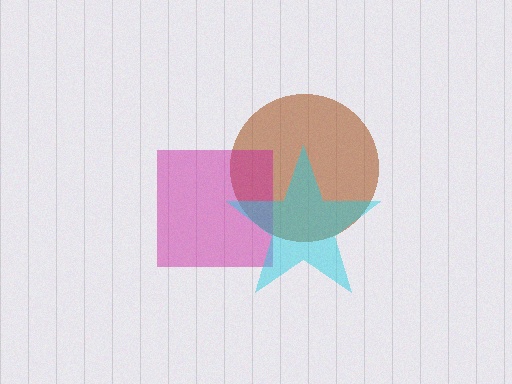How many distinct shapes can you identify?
There are 3 distinct shapes: a brown circle, a magenta square, a cyan star.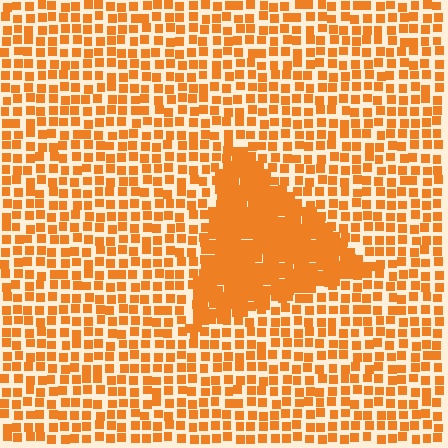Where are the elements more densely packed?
The elements are more densely packed inside the triangle boundary.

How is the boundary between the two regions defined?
The boundary is defined by a change in element density (approximately 2.3x ratio). All elements are the same color, size, and shape.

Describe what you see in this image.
The image contains small orange elements arranged at two different densities. A triangle-shaped region is visible where the elements are more densely packed than the surrounding area.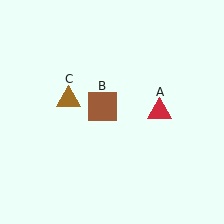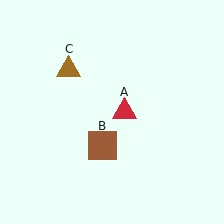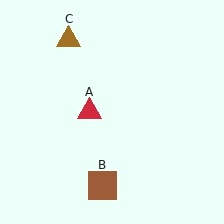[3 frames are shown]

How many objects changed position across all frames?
3 objects changed position: red triangle (object A), brown square (object B), brown triangle (object C).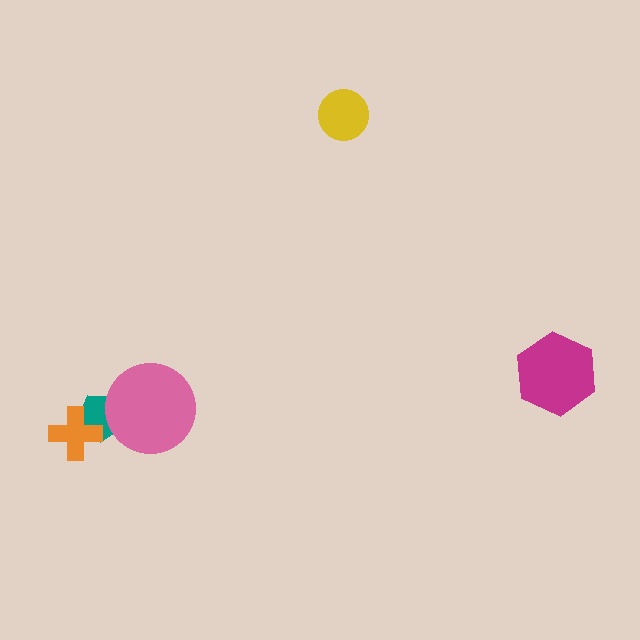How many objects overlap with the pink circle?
1 object overlaps with the pink circle.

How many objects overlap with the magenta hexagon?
0 objects overlap with the magenta hexagon.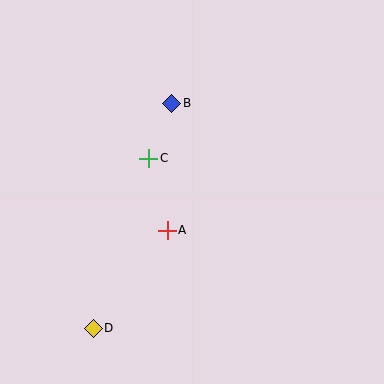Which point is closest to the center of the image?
Point A at (167, 230) is closest to the center.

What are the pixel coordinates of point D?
Point D is at (93, 328).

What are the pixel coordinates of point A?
Point A is at (167, 230).